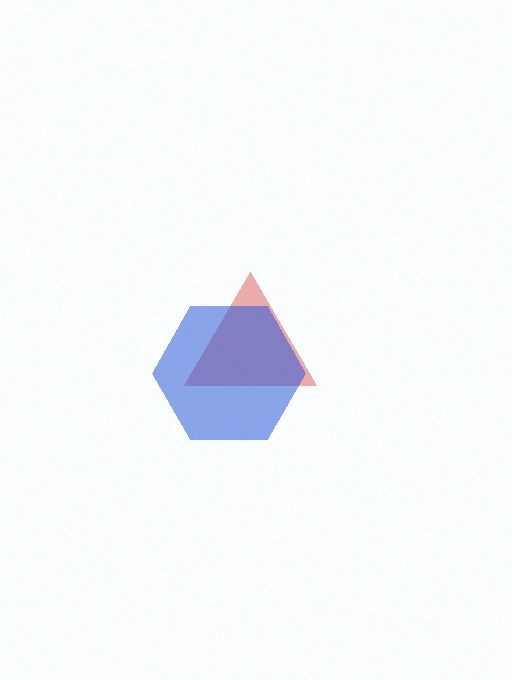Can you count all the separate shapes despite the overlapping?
Yes, there are 2 separate shapes.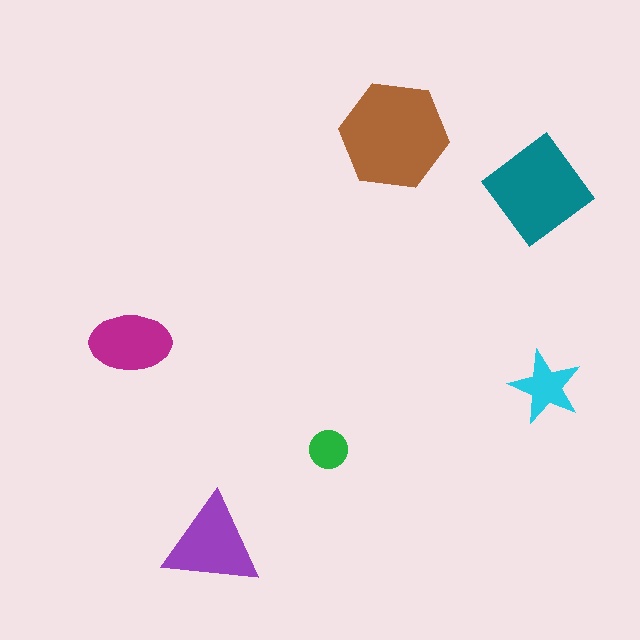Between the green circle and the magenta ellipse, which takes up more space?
The magenta ellipse.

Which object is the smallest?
The green circle.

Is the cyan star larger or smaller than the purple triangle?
Smaller.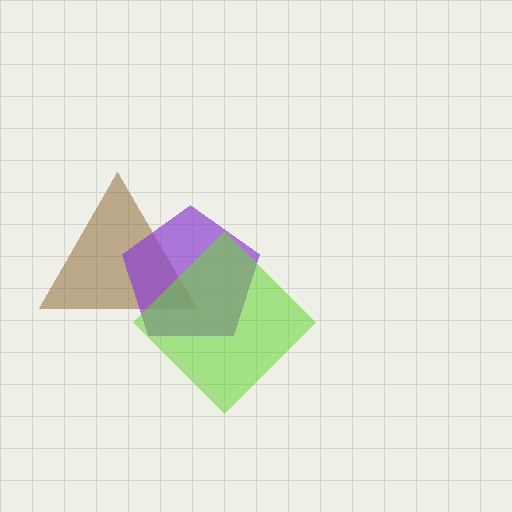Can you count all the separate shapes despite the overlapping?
Yes, there are 3 separate shapes.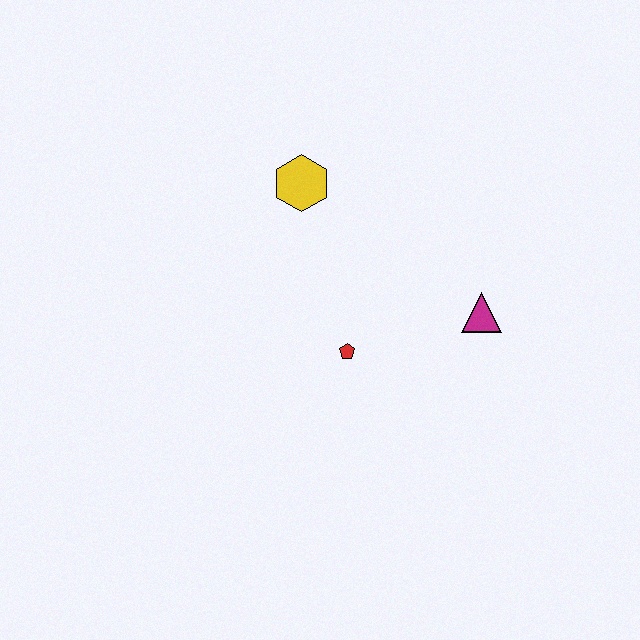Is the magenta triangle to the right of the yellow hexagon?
Yes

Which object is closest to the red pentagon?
The magenta triangle is closest to the red pentagon.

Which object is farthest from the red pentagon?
The yellow hexagon is farthest from the red pentagon.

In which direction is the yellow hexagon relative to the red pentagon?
The yellow hexagon is above the red pentagon.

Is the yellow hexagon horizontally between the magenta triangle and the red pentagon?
No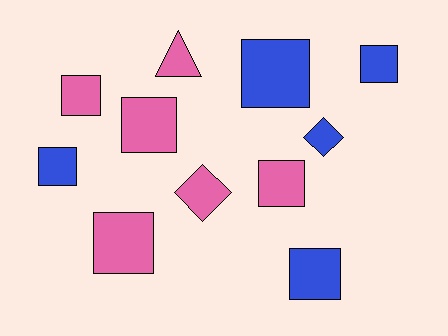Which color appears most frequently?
Pink, with 6 objects.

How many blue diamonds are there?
There is 1 blue diamond.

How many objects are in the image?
There are 11 objects.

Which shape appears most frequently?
Square, with 8 objects.